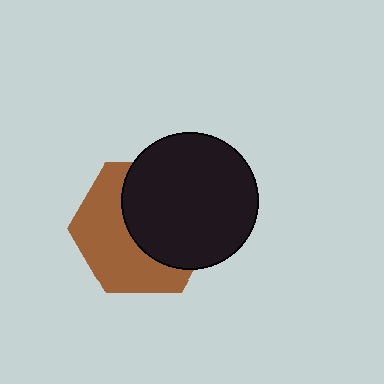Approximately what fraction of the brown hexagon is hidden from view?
Roughly 51% of the brown hexagon is hidden behind the black circle.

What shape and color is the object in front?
The object in front is a black circle.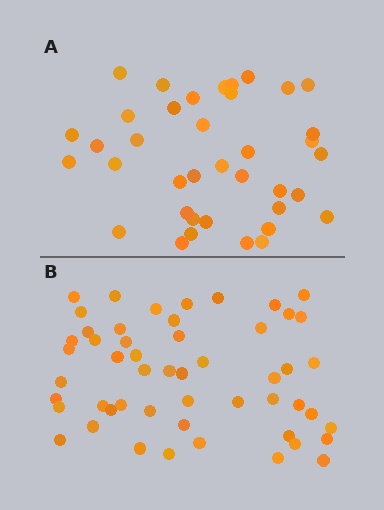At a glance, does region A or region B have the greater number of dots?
Region B (the bottom region) has more dots.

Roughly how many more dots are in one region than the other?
Region B has approximately 15 more dots than region A.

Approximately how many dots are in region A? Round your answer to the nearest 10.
About 40 dots. (The exact count is 38, which rounds to 40.)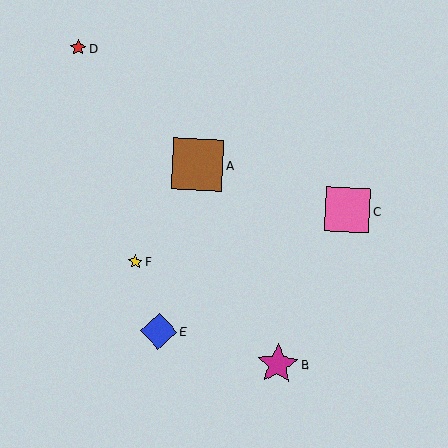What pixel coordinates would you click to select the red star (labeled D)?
Click at (78, 48) to select the red star D.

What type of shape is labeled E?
Shape E is a blue diamond.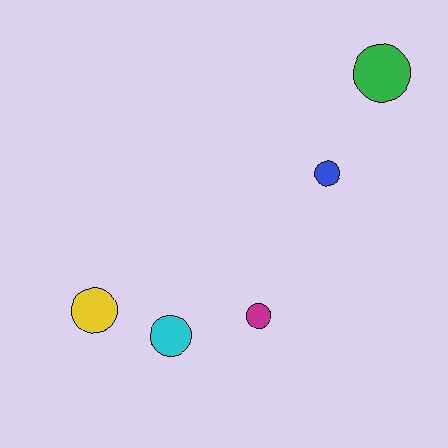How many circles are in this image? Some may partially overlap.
There are 5 circles.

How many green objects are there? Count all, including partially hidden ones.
There is 1 green object.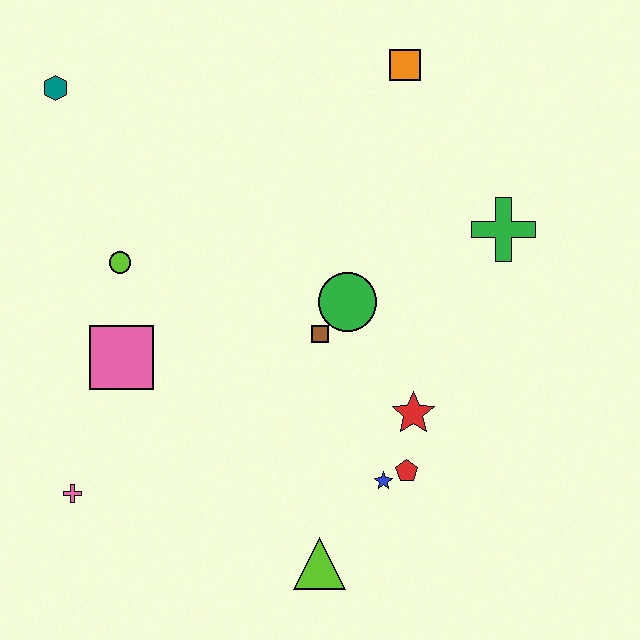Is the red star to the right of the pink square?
Yes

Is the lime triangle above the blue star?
No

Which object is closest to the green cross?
The green circle is closest to the green cross.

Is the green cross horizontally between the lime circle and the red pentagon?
No